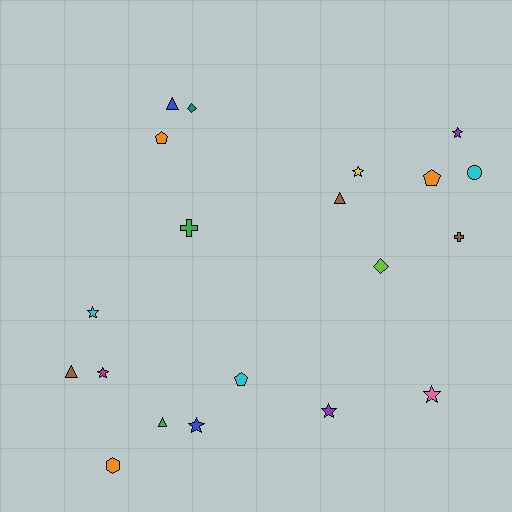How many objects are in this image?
There are 20 objects.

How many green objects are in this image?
There are 2 green objects.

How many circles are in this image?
There is 1 circle.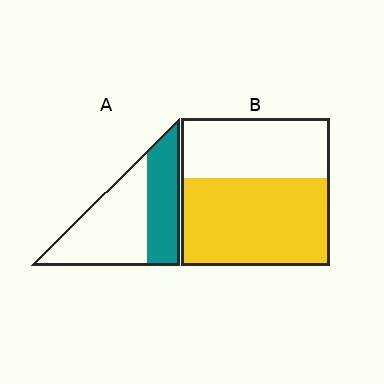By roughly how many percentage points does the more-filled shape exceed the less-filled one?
By roughly 20 percentage points (B over A).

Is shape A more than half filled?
No.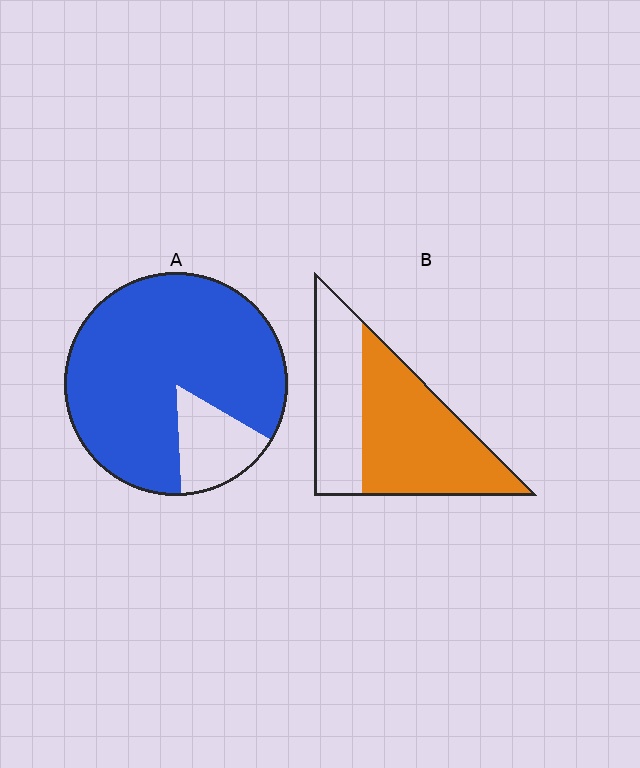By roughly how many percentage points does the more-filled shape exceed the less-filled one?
By roughly 25 percentage points (A over B).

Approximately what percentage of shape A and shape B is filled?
A is approximately 85% and B is approximately 60%.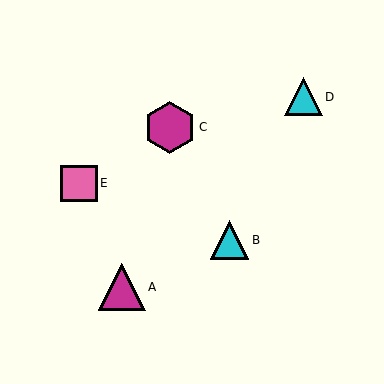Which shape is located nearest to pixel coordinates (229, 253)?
The cyan triangle (labeled B) at (230, 240) is nearest to that location.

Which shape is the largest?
The magenta hexagon (labeled C) is the largest.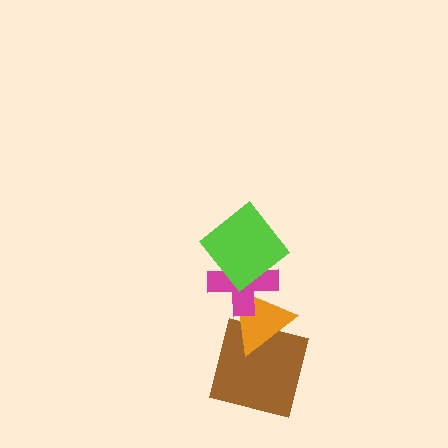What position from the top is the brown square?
The brown square is 4th from the top.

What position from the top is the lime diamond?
The lime diamond is 1st from the top.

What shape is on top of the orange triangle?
The magenta cross is on top of the orange triangle.